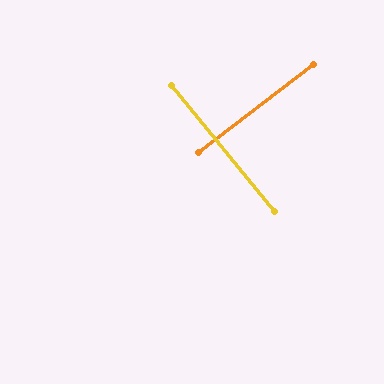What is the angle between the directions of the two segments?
Approximately 88 degrees.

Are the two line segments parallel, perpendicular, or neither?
Perpendicular — they meet at approximately 88°.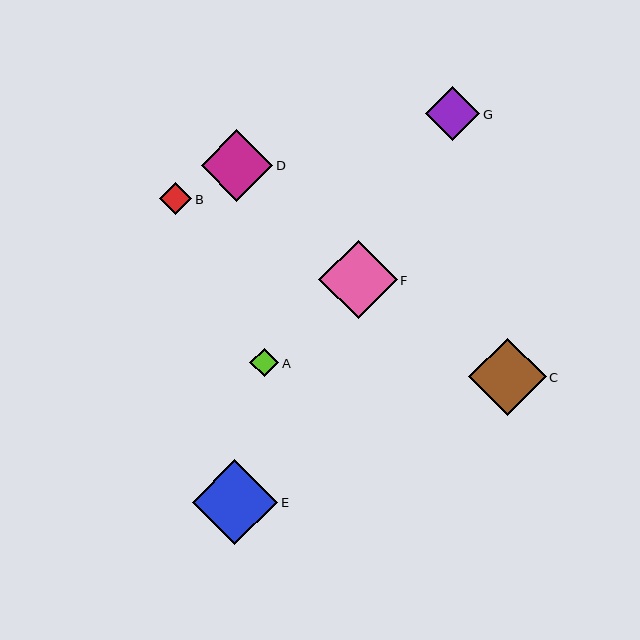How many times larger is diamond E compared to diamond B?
Diamond E is approximately 2.7 times the size of diamond B.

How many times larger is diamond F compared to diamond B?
Diamond F is approximately 2.4 times the size of diamond B.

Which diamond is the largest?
Diamond E is the largest with a size of approximately 86 pixels.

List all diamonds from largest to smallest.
From largest to smallest: E, F, C, D, G, B, A.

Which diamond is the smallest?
Diamond A is the smallest with a size of approximately 29 pixels.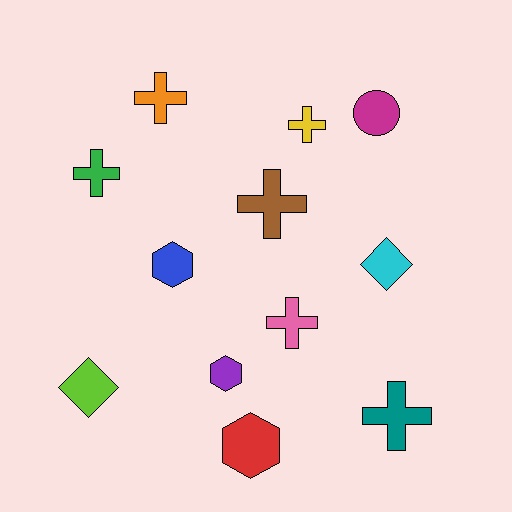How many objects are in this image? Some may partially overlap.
There are 12 objects.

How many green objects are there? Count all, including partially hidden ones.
There is 1 green object.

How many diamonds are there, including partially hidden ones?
There are 2 diamonds.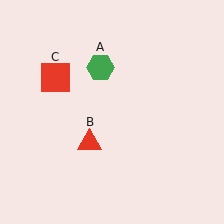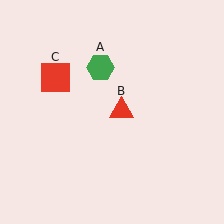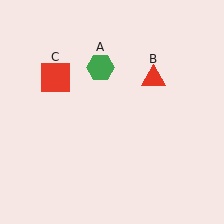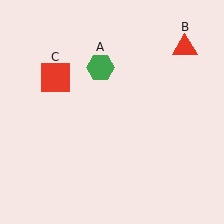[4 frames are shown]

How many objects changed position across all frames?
1 object changed position: red triangle (object B).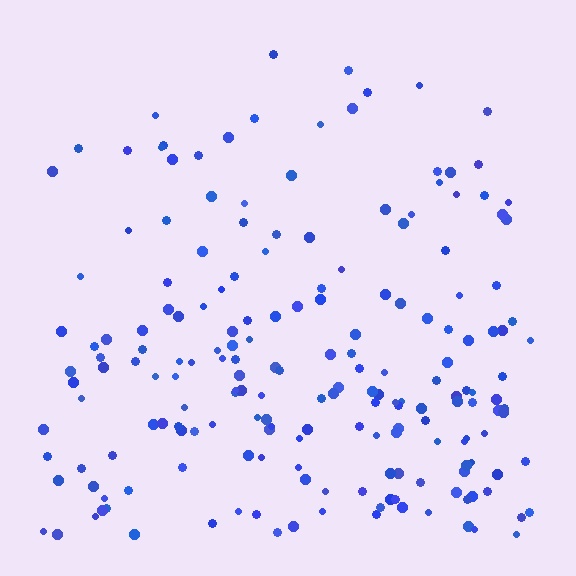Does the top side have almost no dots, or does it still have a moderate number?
Still a moderate number, just noticeably fewer than the bottom.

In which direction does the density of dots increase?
From top to bottom, with the bottom side densest.